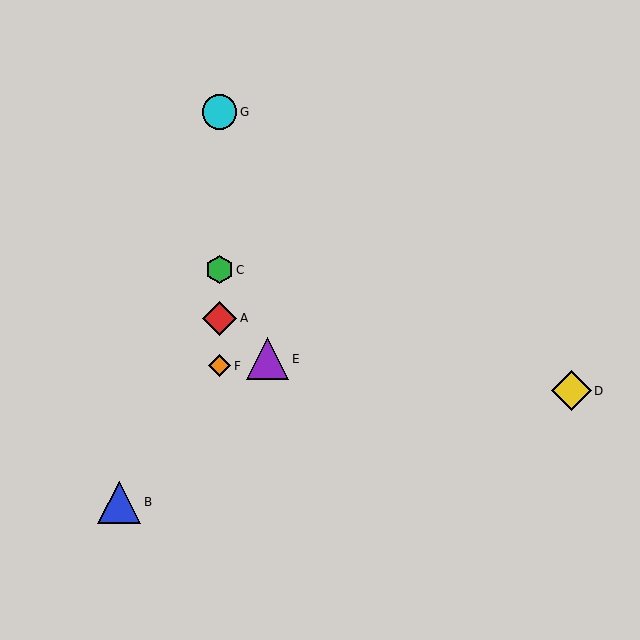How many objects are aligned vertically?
4 objects (A, C, F, G) are aligned vertically.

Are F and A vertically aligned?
Yes, both are at x≈220.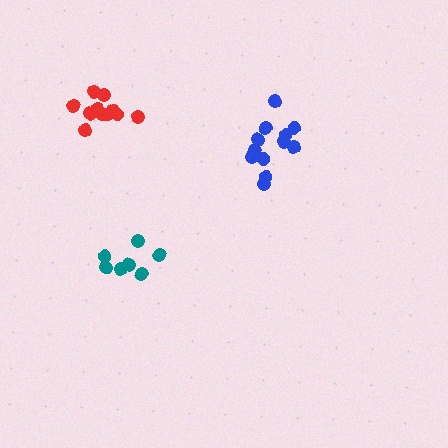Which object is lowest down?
The teal cluster is bottommost.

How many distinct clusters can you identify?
There are 3 distinct clusters.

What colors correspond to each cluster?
The clusters are colored: blue, red, teal.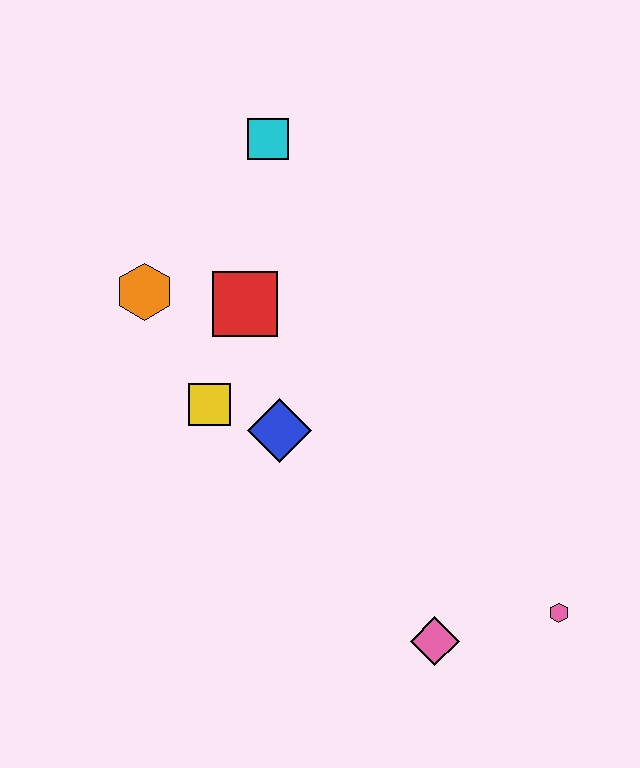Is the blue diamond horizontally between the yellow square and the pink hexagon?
Yes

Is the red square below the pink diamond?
No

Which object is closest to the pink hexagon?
The pink diamond is closest to the pink hexagon.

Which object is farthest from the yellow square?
The pink hexagon is farthest from the yellow square.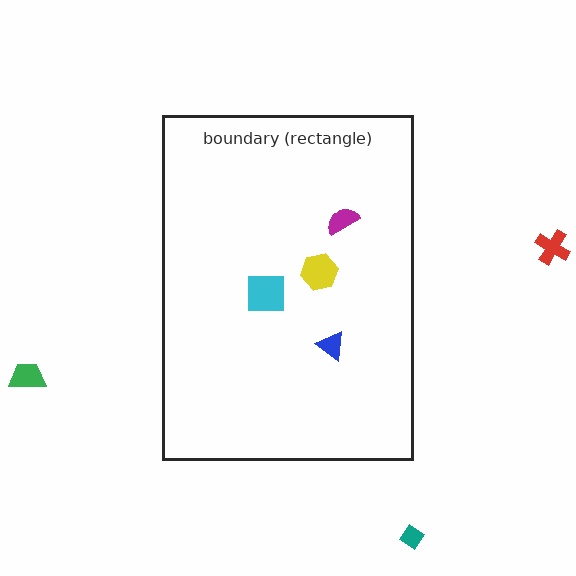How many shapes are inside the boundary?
4 inside, 3 outside.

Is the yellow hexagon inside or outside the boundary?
Inside.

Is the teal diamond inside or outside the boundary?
Outside.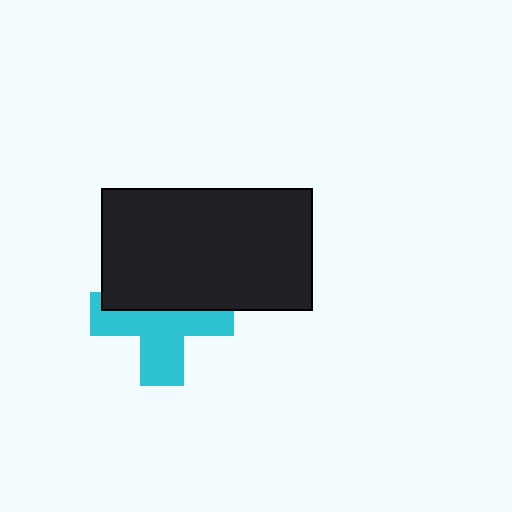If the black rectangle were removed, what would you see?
You would see the complete cyan cross.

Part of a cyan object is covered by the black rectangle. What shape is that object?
It is a cross.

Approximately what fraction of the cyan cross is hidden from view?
Roughly 45% of the cyan cross is hidden behind the black rectangle.